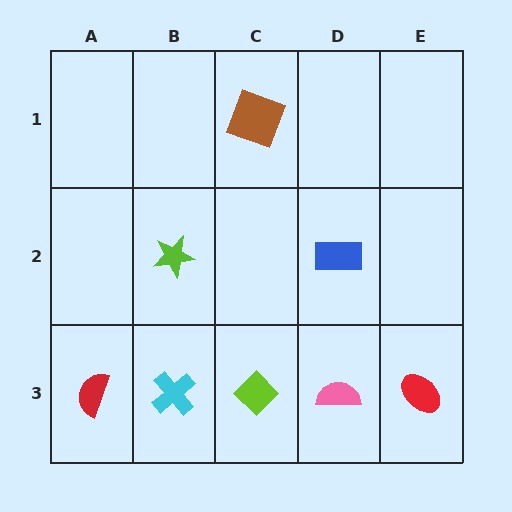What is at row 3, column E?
A red ellipse.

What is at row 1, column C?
A brown square.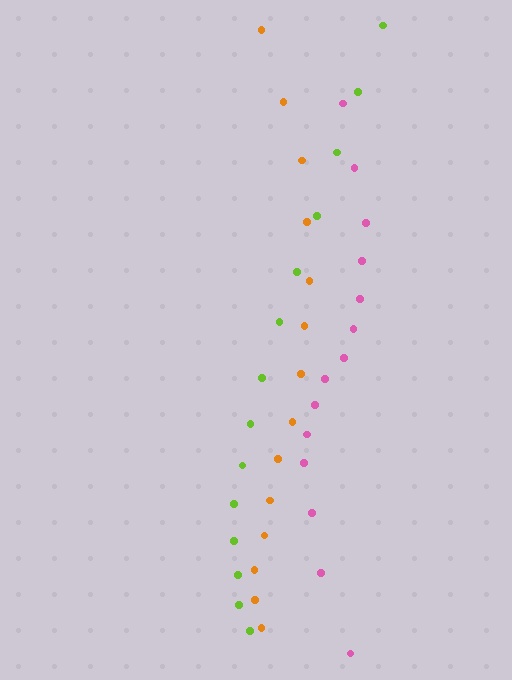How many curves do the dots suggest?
There are 3 distinct paths.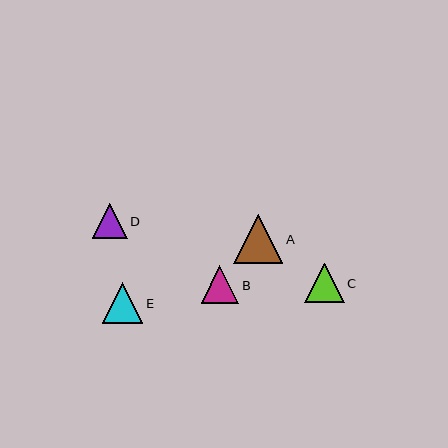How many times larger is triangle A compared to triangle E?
Triangle A is approximately 1.2 times the size of triangle E.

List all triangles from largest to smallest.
From largest to smallest: A, E, C, B, D.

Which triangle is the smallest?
Triangle D is the smallest with a size of approximately 35 pixels.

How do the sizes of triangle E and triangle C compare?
Triangle E and triangle C are approximately the same size.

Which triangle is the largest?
Triangle A is the largest with a size of approximately 49 pixels.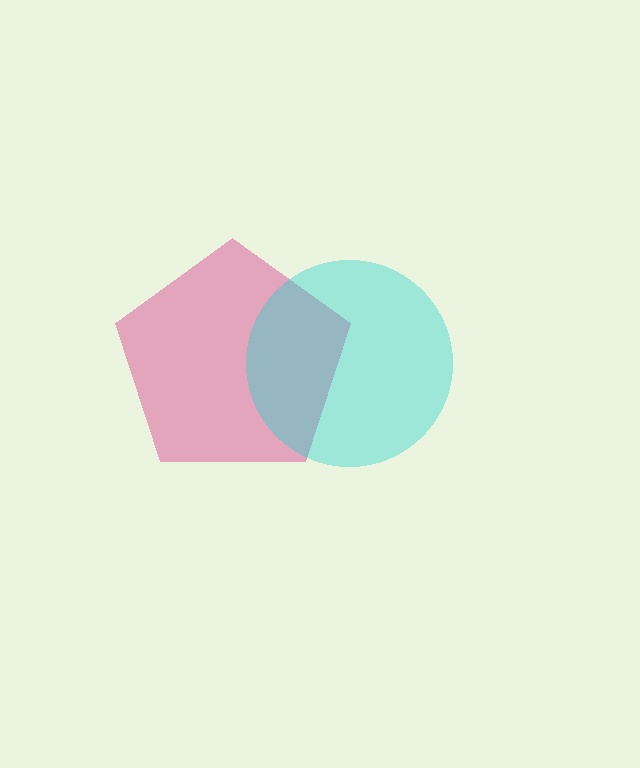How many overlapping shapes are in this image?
There are 2 overlapping shapes in the image.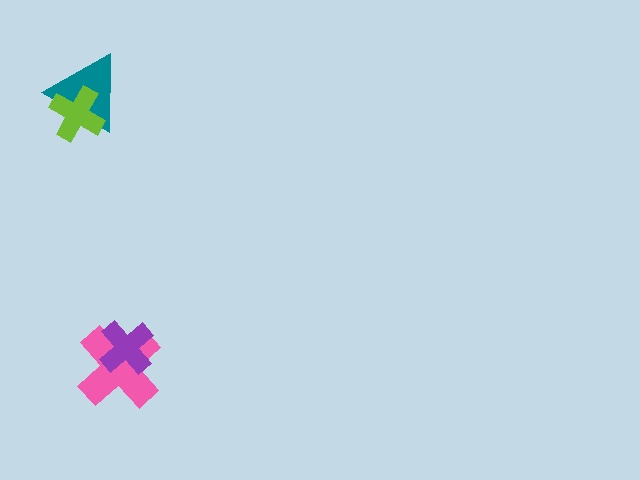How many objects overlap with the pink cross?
1 object overlaps with the pink cross.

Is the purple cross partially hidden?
No, no other shape covers it.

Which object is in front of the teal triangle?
The lime cross is in front of the teal triangle.